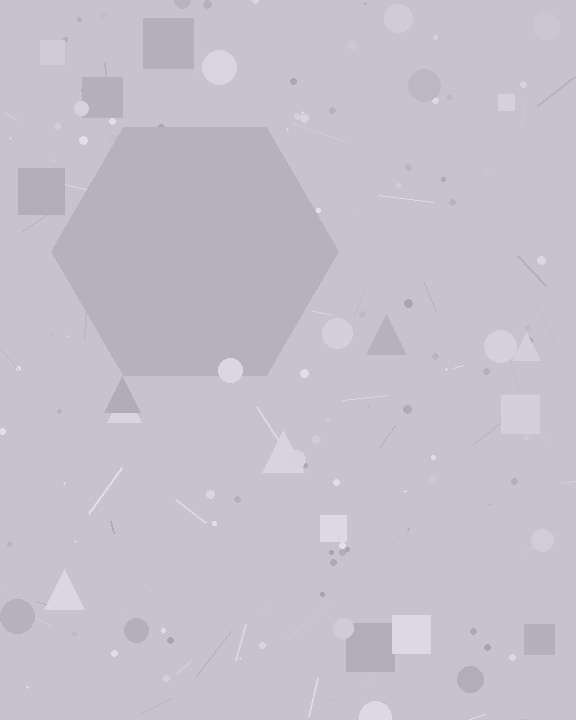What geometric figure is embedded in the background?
A hexagon is embedded in the background.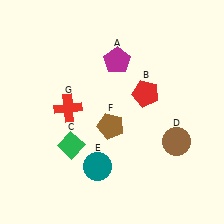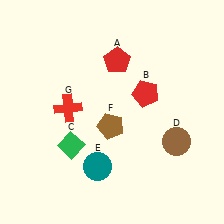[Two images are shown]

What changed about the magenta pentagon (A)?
In Image 1, A is magenta. In Image 2, it changed to red.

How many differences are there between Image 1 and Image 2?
There is 1 difference between the two images.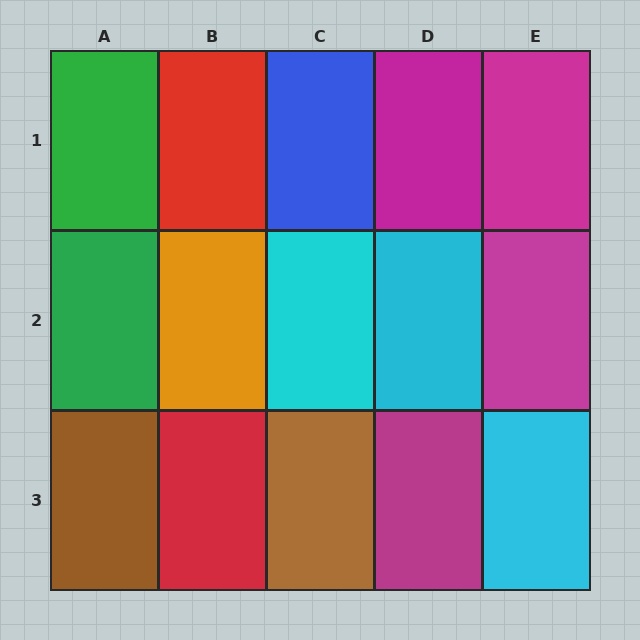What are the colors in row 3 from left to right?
Brown, red, brown, magenta, cyan.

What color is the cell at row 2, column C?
Cyan.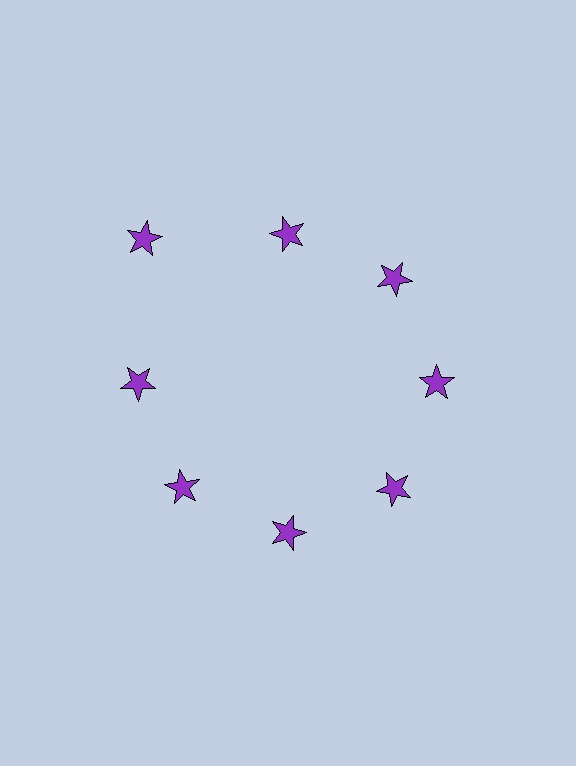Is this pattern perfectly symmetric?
No. The 8 purple stars are arranged in a ring, but one element near the 10 o'clock position is pushed outward from the center, breaking the 8-fold rotational symmetry.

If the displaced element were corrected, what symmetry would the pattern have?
It would have 8-fold rotational symmetry — the pattern would map onto itself every 45 degrees.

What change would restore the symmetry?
The symmetry would be restored by moving it inward, back onto the ring so that all 8 stars sit at equal angles and equal distance from the center.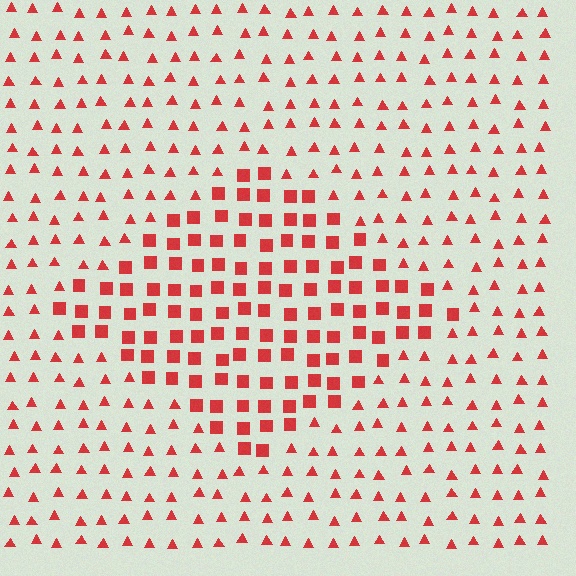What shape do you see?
I see a diamond.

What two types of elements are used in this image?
The image uses squares inside the diamond region and triangles outside it.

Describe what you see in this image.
The image is filled with small red elements arranged in a uniform grid. A diamond-shaped region contains squares, while the surrounding area contains triangles. The boundary is defined purely by the change in element shape.